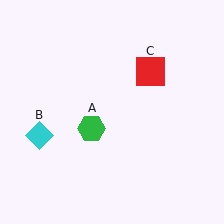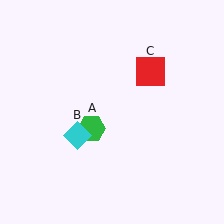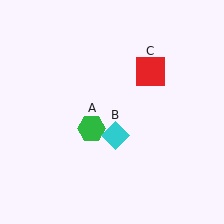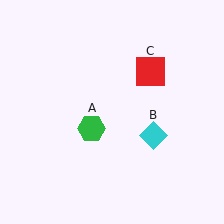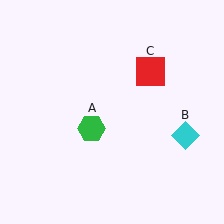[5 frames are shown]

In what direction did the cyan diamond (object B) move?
The cyan diamond (object B) moved right.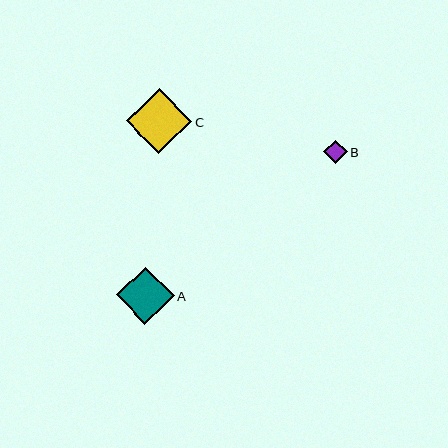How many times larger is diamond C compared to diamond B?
Diamond C is approximately 2.8 times the size of diamond B.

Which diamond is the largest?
Diamond C is the largest with a size of approximately 65 pixels.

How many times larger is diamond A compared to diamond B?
Diamond A is approximately 2.4 times the size of diamond B.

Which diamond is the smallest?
Diamond B is the smallest with a size of approximately 24 pixels.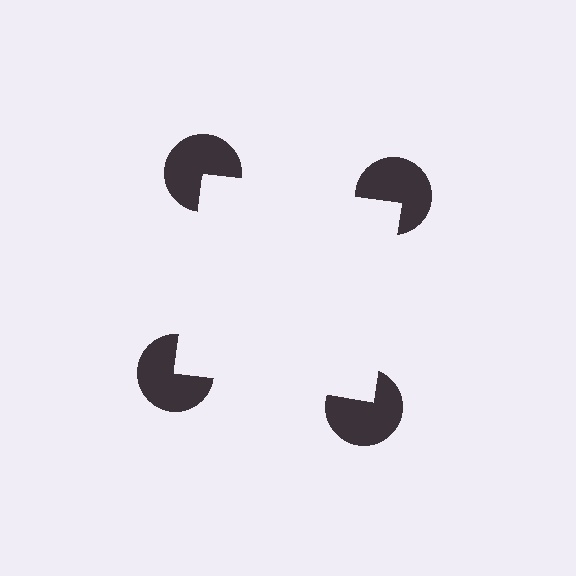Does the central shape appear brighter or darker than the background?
It typically appears slightly brighter than the background, even though no actual brightness change is drawn.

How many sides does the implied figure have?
4 sides.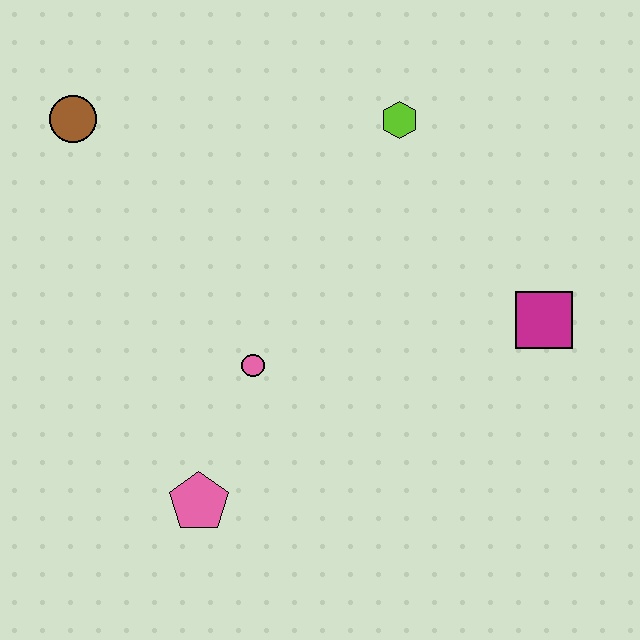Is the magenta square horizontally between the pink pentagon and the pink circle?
No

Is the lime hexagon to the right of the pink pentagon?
Yes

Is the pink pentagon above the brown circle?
No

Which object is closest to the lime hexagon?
The magenta square is closest to the lime hexagon.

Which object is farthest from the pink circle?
The brown circle is farthest from the pink circle.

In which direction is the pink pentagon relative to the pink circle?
The pink pentagon is below the pink circle.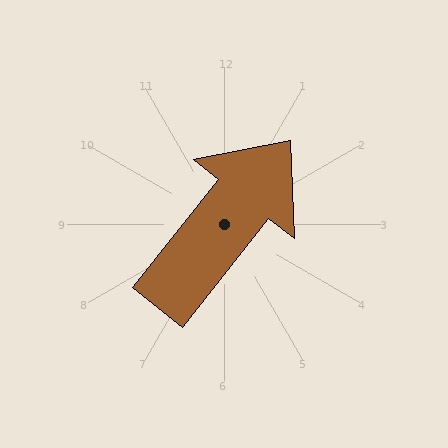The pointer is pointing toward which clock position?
Roughly 1 o'clock.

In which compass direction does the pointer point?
Northeast.